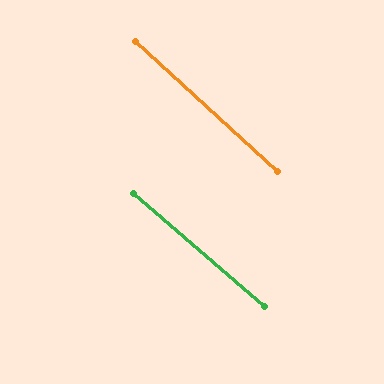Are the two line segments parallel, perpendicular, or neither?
Parallel — their directions differ by only 1.6°.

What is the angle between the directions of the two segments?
Approximately 2 degrees.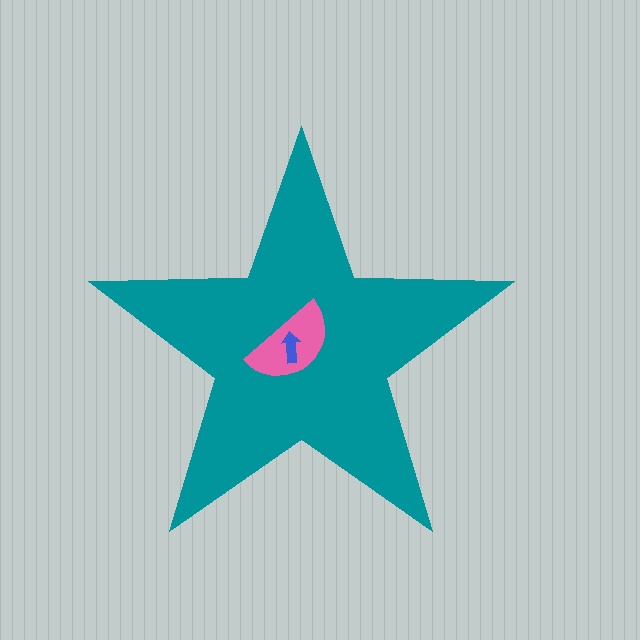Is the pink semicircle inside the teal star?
Yes.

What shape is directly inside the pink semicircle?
The blue arrow.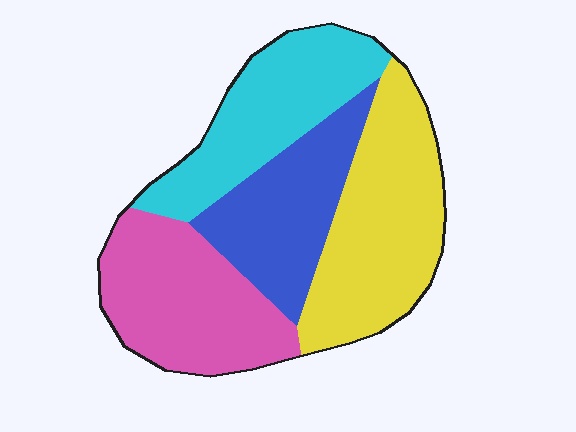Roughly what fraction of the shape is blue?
Blue takes up about one fifth (1/5) of the shape.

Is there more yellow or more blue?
Yellow.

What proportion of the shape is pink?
Pink takes up about one quarter (1/4) of the shape.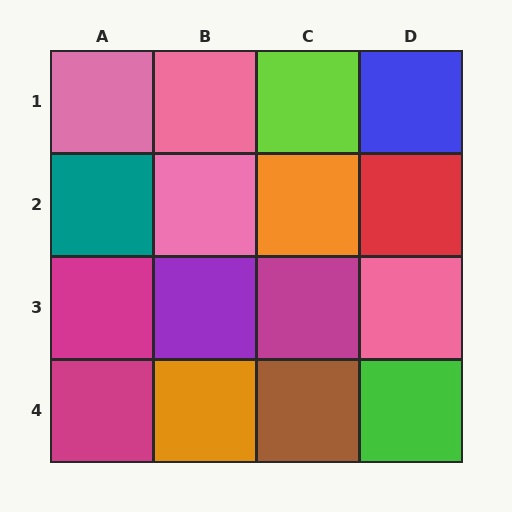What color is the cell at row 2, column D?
Red.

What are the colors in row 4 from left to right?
Magenta, orange, brown, green.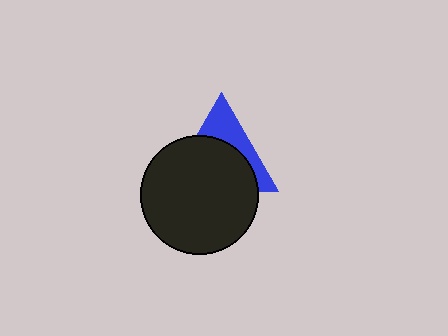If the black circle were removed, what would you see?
You would see the complete blue triangle.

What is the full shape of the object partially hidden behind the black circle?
The partially hidden object is a blue triangle.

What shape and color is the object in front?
The object in front is a black circle.